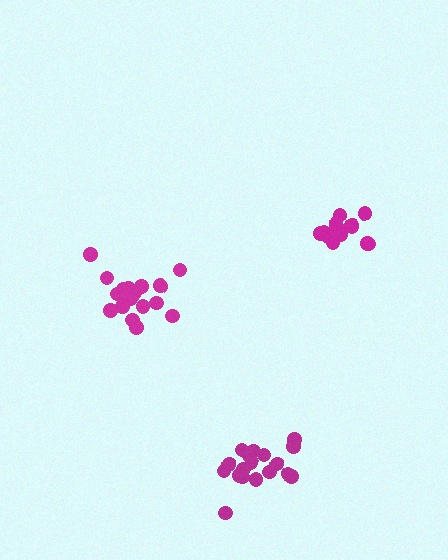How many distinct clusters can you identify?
There are 3 distinct clusters.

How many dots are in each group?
Group 1: 13 dots, Group 2: 18 dots, Group 3: 18 dots (49 total).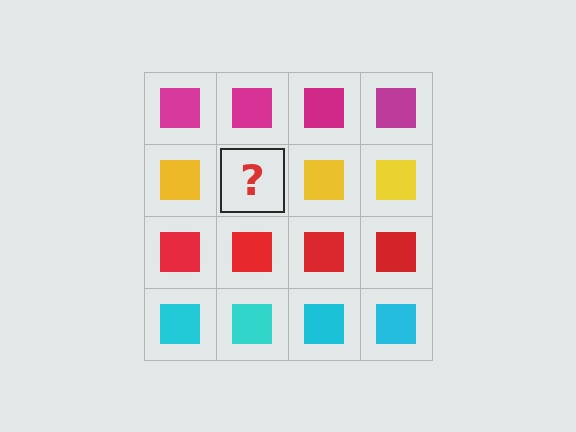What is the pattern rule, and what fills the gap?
The rule is that each row has a consistent color. The gap should be filled with a yellow square.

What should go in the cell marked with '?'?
The missing cell should contain a yellow square.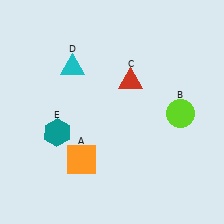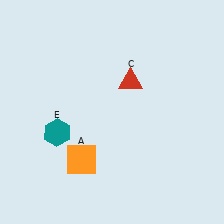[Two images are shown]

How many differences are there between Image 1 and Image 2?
There are 2 differences between the two images.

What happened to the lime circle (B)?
The lime circle (B) was removed in Image 2. It was in the bottom-right area of Image 1.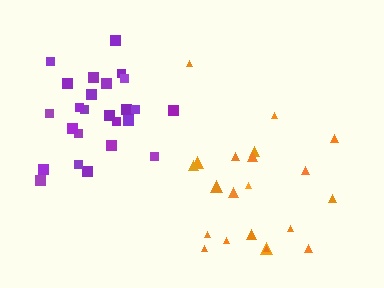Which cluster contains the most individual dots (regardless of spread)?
Purple (26).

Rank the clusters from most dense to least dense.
purple, orange.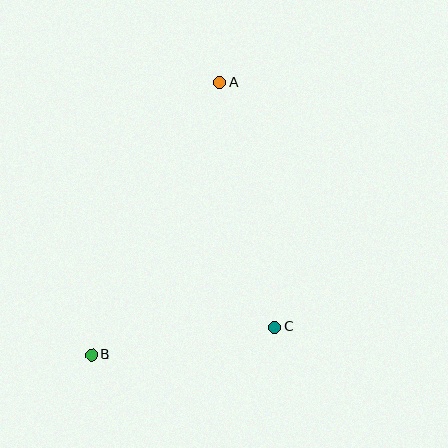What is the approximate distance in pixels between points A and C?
The distance between A and C is approximately 251 pixels.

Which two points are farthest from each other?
Points A and B are farthest from each other.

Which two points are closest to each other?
Points B and C are closest to each other.